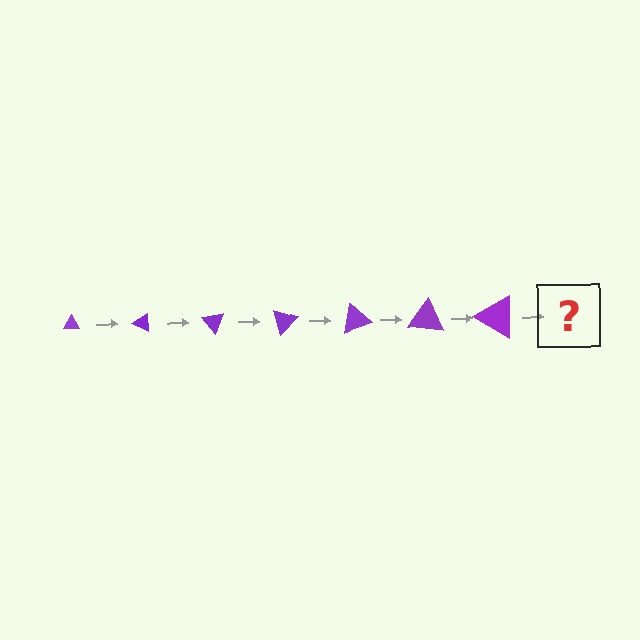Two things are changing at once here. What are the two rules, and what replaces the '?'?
The two rules are that the triangle grows larger each step and it rotates 25 degrees each step. The '?' should be a triangle, larger than the previous one and rotated 175 degrees from the start.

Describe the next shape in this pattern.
It should be a triangle, larger than the previous one and rotated 175 degrees from the start.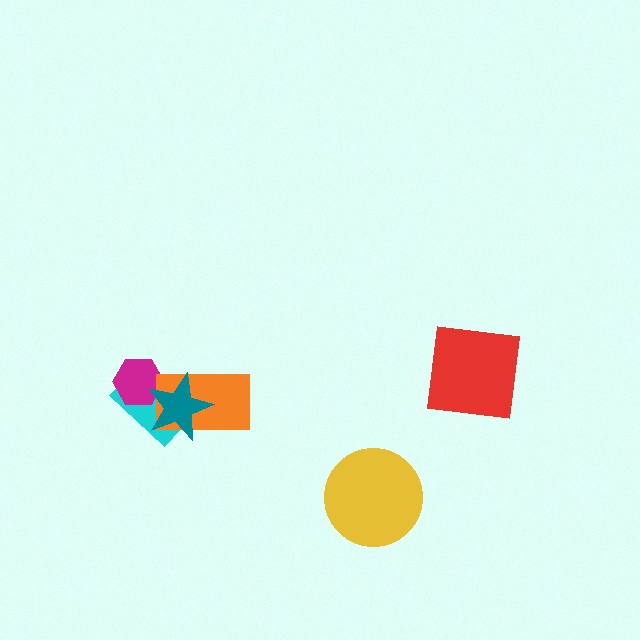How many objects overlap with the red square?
0 objects overlap with the red square.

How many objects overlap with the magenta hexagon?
2 objects overlap with the magenta hexagon.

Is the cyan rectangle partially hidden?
Yes, it is partially covered by another shape.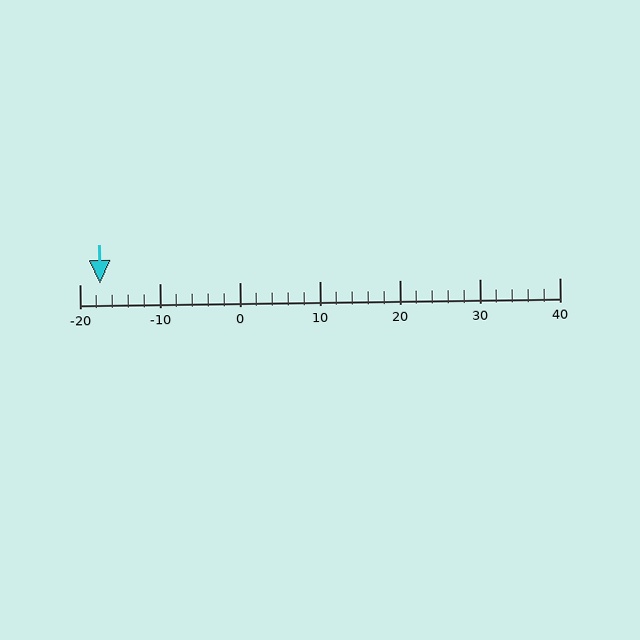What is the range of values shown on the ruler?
The ruler shows values from -20 to 40.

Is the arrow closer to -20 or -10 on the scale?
The arrow is closer to -20.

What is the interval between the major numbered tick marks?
The major tick marks are spaced 10 units apart.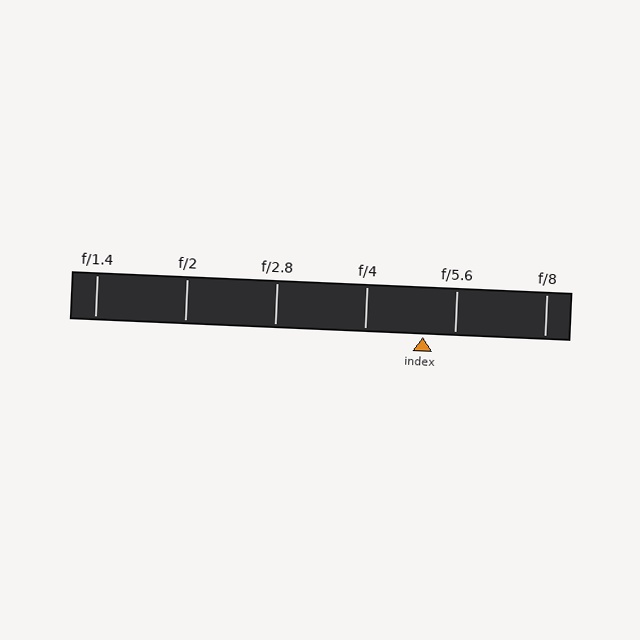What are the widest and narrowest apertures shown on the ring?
The widest aperture shown is f/1.4 and the narrowest is f/8.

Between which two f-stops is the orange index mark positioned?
The index mark is between f/4 and f/5.6.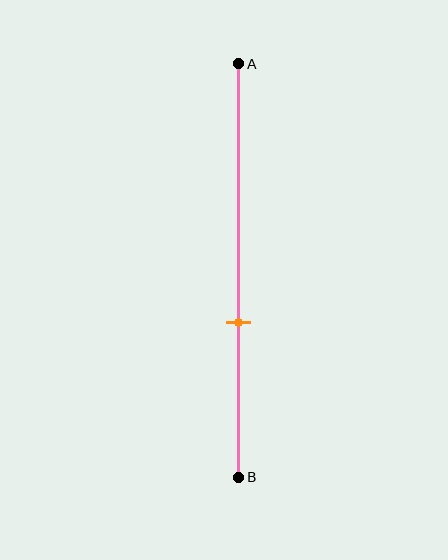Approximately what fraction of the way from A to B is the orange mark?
The orange mark is approximately 60% of the way from A to B.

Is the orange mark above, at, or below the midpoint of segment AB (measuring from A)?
The orange mark is below the midpoint of segment AB.